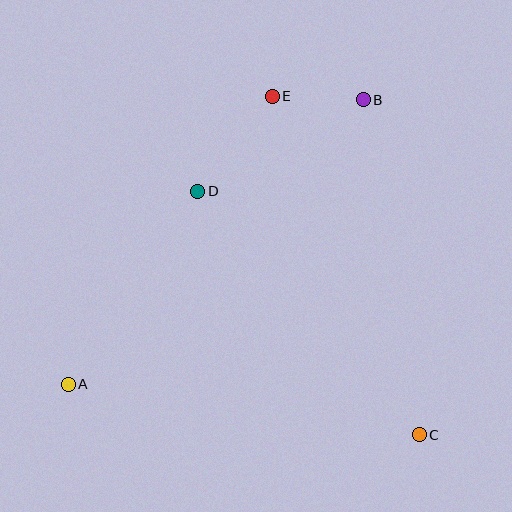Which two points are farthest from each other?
Points A and B are farthest from each other.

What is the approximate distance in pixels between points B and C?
The distance between B and C is approximately 340 pixels.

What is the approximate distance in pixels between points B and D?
The distance between B and D is approximately 189 pixels.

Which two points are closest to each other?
Points B and E are closest to each other.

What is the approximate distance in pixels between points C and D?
The distance between C and D is approximately 329 pixels.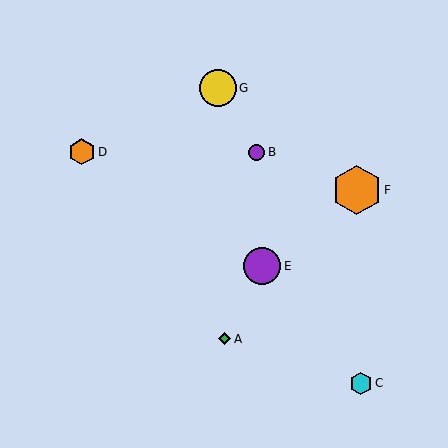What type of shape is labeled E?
Shape E is a purple circle.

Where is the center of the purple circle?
The center of the purple circle is at (256, 152).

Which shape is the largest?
The orange hexagon (labeled F) is the largest.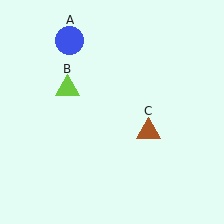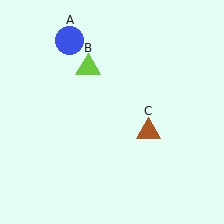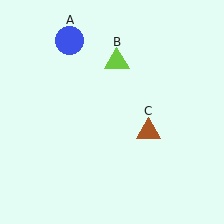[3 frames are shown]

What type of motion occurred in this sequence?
The lime triangle (object B) rotated clockwise around the center of the scene.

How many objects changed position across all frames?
1 object changed position: lime triangle (object B).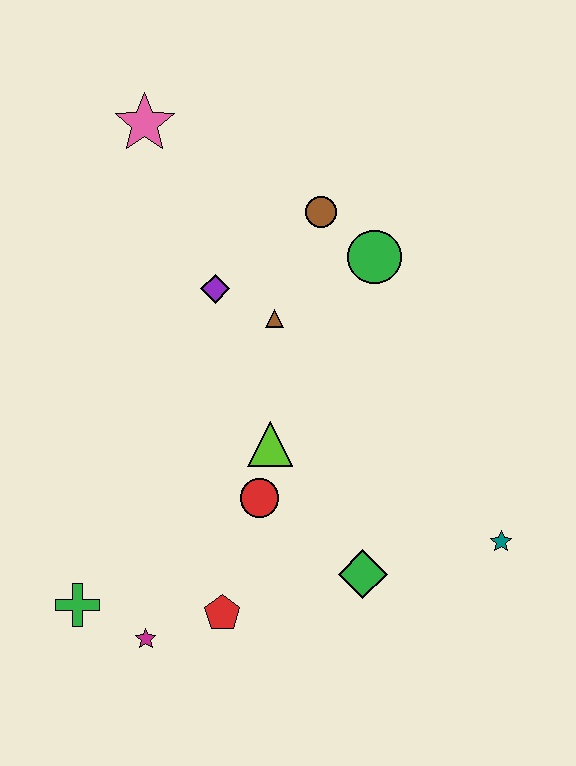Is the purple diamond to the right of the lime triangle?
No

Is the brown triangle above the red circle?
Yes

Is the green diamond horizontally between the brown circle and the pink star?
No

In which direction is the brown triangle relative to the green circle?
The brown triangle is to the left of the green circle.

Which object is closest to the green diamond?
The red circle is closest to the green diamond.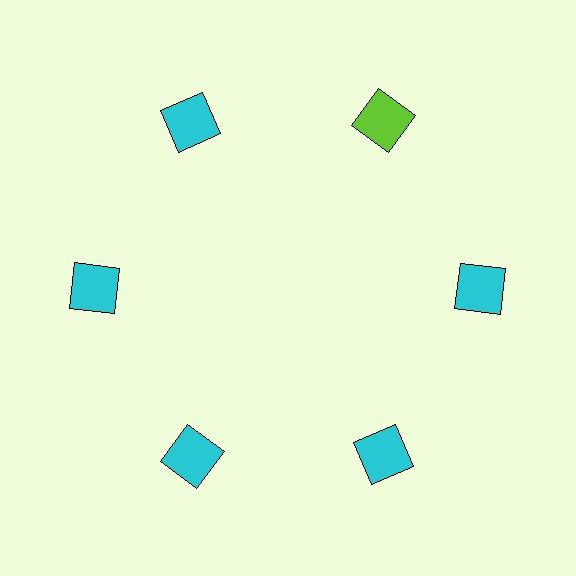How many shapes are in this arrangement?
There are 6 shapes arranged in a ring pattern.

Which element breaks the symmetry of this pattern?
The lime square at roughly the 1 o'clock position breaks the symmetry. All other shapes are cyan squares.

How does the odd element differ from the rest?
It has a different color: lime instead of cyan.